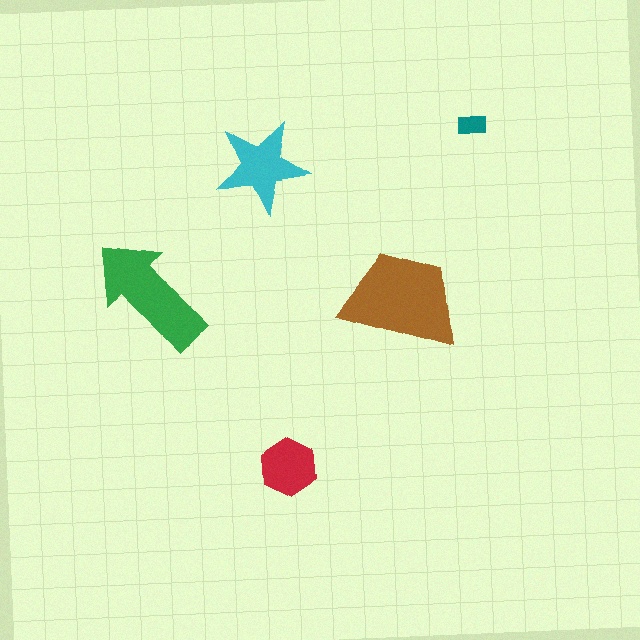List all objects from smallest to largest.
The teal rectangle, the red hexagon, the cyan star, the green arrow, the brown trapezoid.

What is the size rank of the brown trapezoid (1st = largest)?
1st.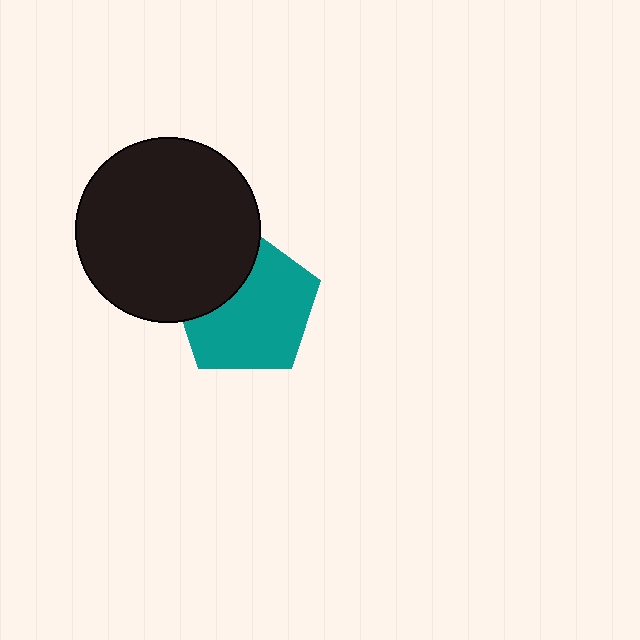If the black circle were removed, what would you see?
You would see the complete teal pentagon.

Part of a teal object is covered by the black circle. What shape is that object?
It is a pentagon.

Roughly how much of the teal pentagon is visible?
Most of it is visible (roughly 69%).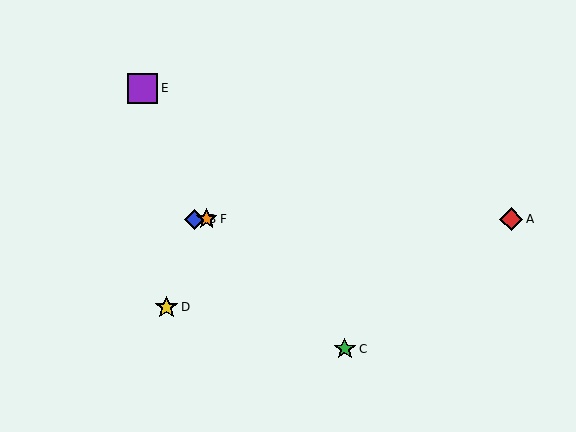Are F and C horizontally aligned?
No, F is at y≈219 and C is at y≈349.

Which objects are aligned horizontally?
Objects A, B, F are aligned horizontally.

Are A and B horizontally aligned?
Yes, both are at y≈219.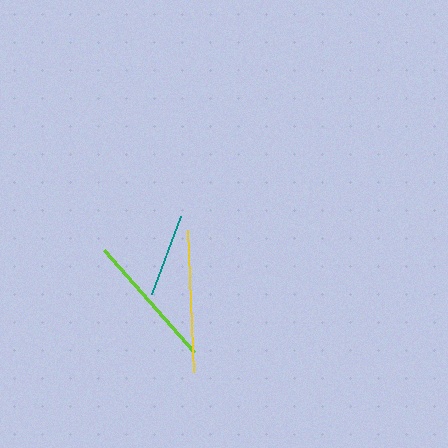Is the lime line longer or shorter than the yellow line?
The yellow line is longer than the lime line.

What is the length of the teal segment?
The teal segment is approximately 84 pixels long.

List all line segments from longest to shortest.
From longest to shortest: yellow, lime, teal.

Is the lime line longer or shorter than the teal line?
The lime line is longer than the teal line.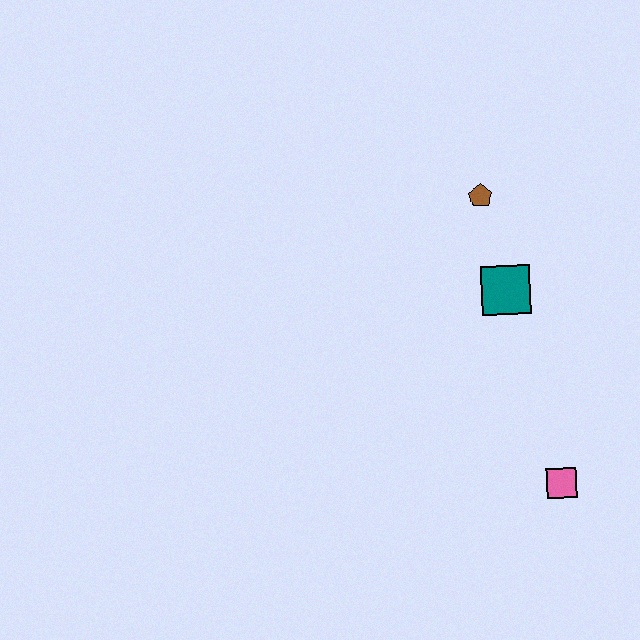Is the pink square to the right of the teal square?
Yes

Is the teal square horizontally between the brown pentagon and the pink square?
Yes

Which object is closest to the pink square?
The teal square is closest to the pink square.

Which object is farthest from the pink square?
The brown pentagon is farthest from the pink square.